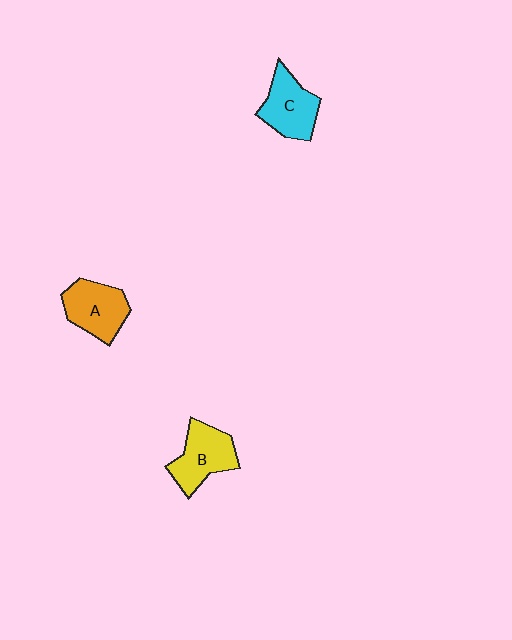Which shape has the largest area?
Shape B (yellow).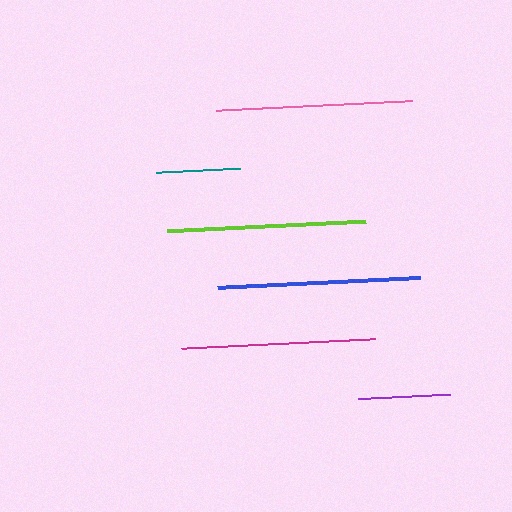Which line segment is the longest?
The blue line is the longest at approximately 203 pixels.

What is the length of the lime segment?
The lime segment is approximately 200 pixels long.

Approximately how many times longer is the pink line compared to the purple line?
The pink line is approximately 2.1 times the length of the purple line.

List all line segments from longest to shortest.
From longest to shortest: blue, lime, pink, magenta, purple, teal.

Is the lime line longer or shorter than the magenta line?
The lime line is longer than the magenta line.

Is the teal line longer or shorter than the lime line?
The lime line is longer than the teal line.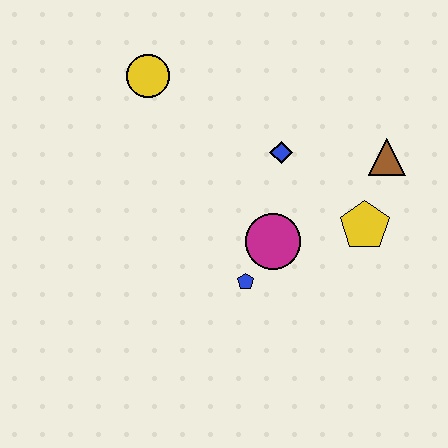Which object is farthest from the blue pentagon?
The yellow circle is farthest from the blue pentagon.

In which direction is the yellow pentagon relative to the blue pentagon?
The yellow pentagon is to the right of the blue pentagon.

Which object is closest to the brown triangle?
The yellow pentagon is closest to the brown triangle.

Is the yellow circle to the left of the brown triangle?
Yes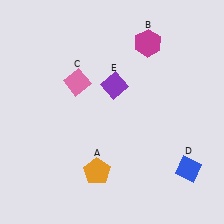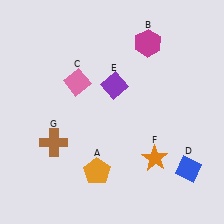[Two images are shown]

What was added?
An orange star (F), a brown cross (G) were added in Image 2.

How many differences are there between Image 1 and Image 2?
There are 2 differences between the two images.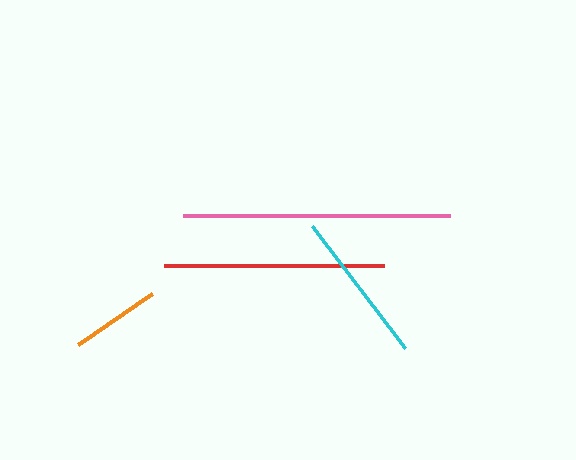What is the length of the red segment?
The red segment is approximately 220 pixels long.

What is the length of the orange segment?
The orange segment is approximately 90 pixels long.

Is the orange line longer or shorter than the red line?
The red line is longer than the orange line.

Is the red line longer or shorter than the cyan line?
The red line is longer than the cyan line.